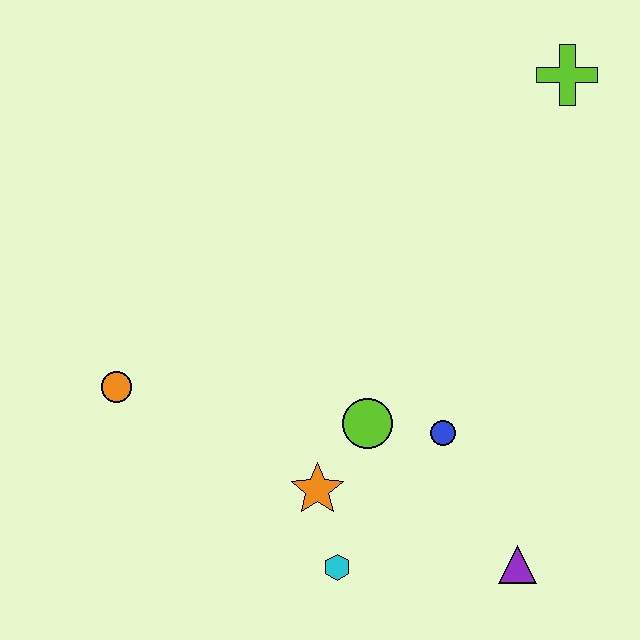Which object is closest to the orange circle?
The orange star is closest to the orange circle.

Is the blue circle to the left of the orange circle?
No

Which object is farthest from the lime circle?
The lime cross is farthest from the lime circle.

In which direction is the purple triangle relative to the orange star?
The purple triangle is to the right of the orange star.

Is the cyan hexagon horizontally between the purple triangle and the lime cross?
No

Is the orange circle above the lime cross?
No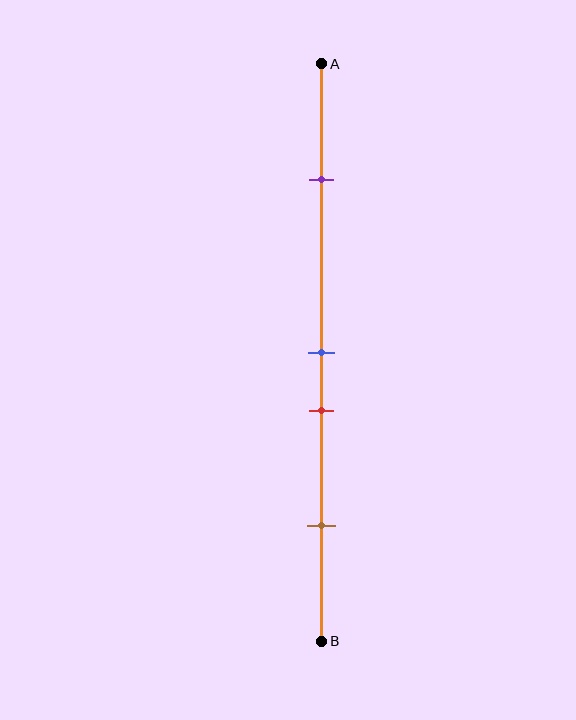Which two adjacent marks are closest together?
The blue and red marks are the closest adjacent pair.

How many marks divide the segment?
There are 4 marks dividing the segment.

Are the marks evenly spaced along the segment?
No, the marks are not evenly spaced.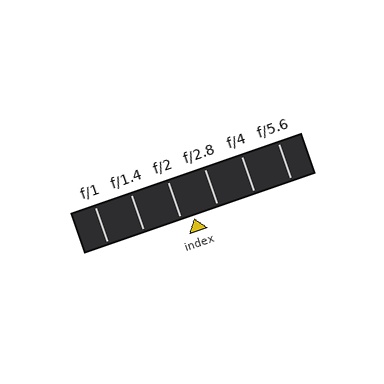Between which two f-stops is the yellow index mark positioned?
The index mark is between f/2 and f/2.8.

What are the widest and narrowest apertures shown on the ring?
The widest aperture shown is f/1 and the narrowest is f/5.6.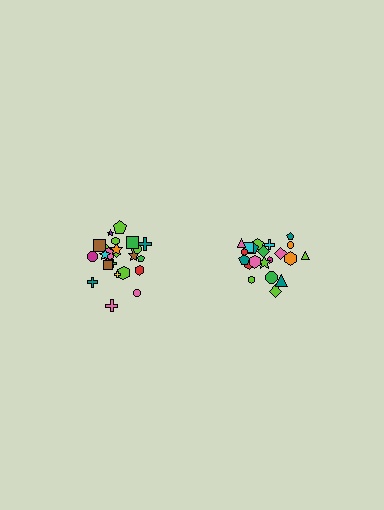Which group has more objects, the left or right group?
The left group.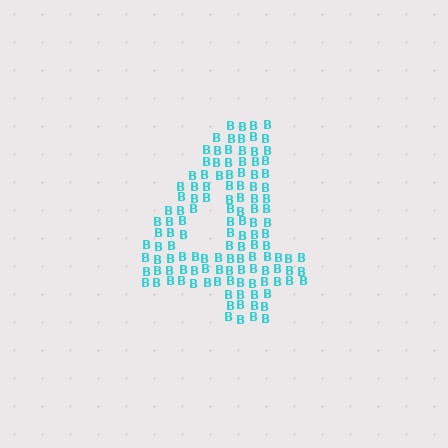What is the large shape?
The large shape is the digit 4.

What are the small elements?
The small elements are letter B's.